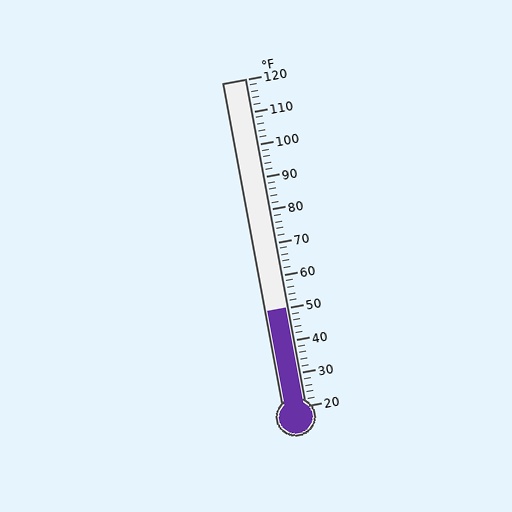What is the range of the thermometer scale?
The thermometer scale ranges from 20°F to 120°F.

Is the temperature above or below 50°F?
The temperature is at 50°F.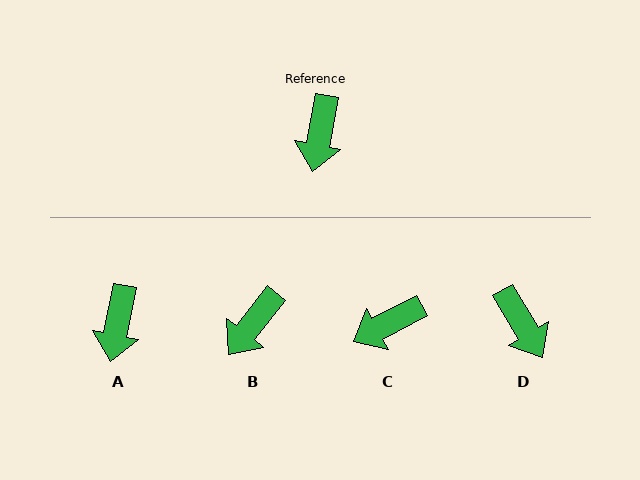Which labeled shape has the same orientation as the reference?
A.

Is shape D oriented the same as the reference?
No, it is off by about 41 degrees.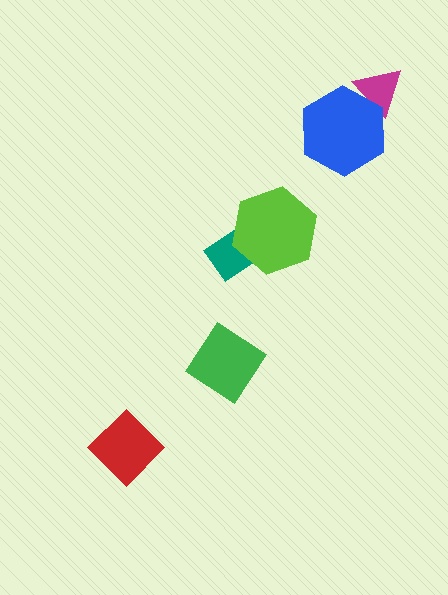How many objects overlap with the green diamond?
0 objects overlap with the green diamond.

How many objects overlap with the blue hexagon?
1 object overlaps with the blue hexagon.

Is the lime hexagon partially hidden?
No, no other shape covers it.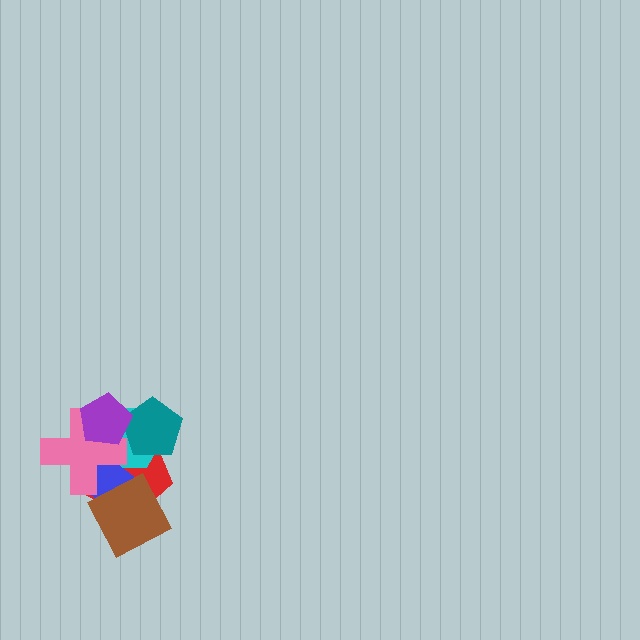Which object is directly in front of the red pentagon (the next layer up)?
The cyan hexagon is directly in front of the red pentagon.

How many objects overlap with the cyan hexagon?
5 objects overlap with the cyan hexagon.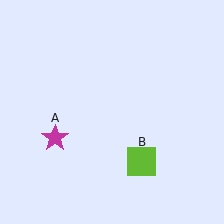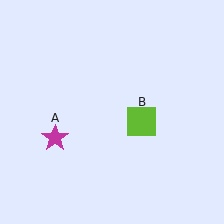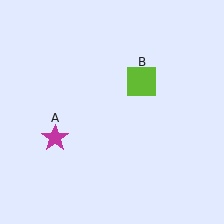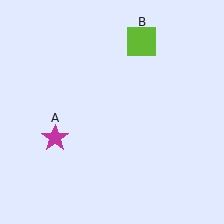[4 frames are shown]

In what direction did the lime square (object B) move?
The lime square (object B) moved up.